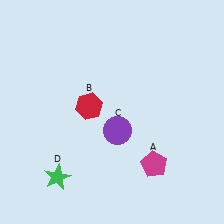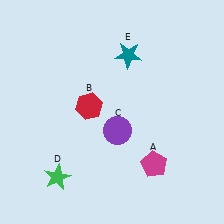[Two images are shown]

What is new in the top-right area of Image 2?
A teal star (E) was added in the top-right area of Image 2.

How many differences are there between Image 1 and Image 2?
There is 1 difference between the two images.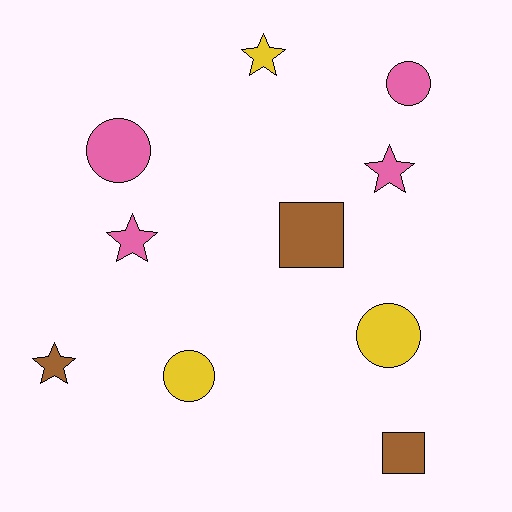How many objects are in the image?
There are 10 objects.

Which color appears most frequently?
Pink, with 4 objects.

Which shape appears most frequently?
Star, with 4 objects.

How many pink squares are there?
There are no pink squares.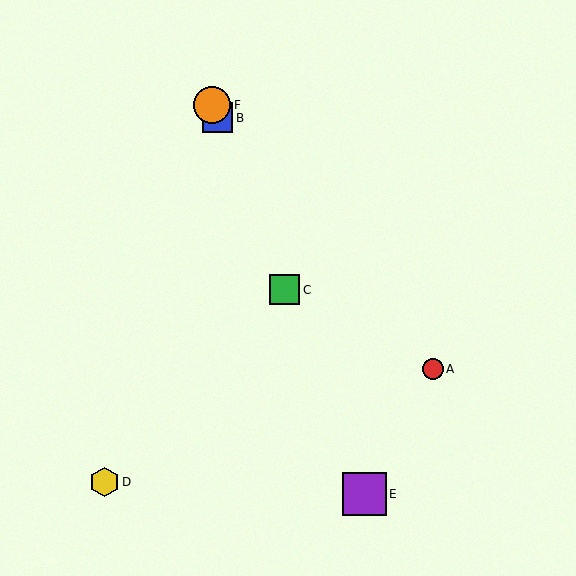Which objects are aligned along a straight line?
Objects B, C, E, F are aligned along a straight line.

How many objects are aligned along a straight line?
4 objects (B, C, E, F) are aligned along a straight line.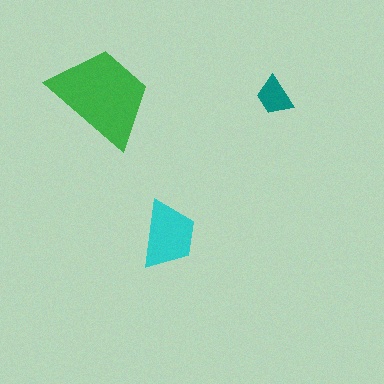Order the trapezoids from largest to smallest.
the green one, the cyan one, the teal one.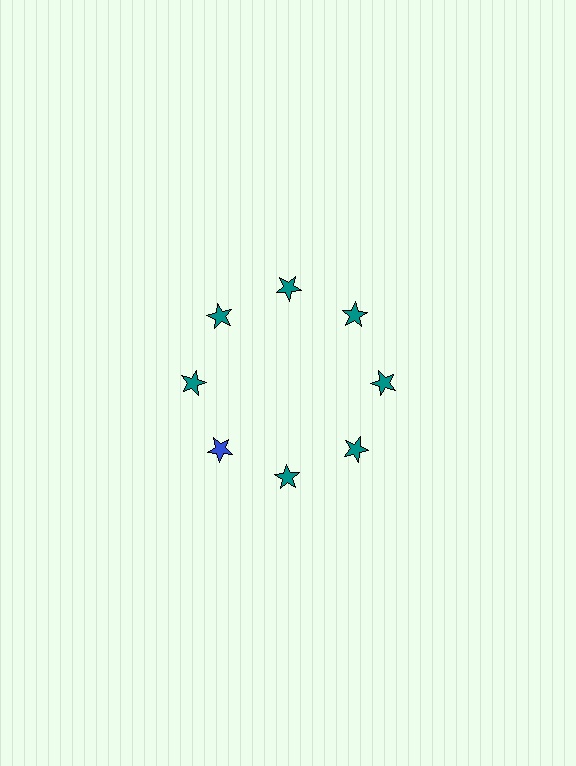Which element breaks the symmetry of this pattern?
The blue star at roughly the 8 o'clock position breaks the symmetry. All other shapes are teal stars.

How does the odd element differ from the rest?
It has a different color: blue instead of teal.